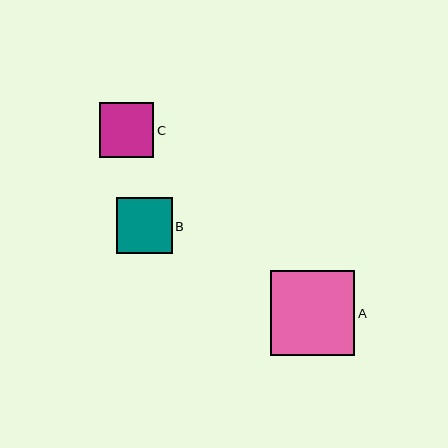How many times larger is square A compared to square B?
Square A is approximately 1.5 times the size of square B.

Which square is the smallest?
Square C is the smallest with a size of approximately 55 pixels.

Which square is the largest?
Square A is the largest with a size of approximately 84 pixels.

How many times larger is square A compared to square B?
Square A is approximately 1.5 times the size of square B.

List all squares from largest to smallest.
From largest to smallest: A, B, C.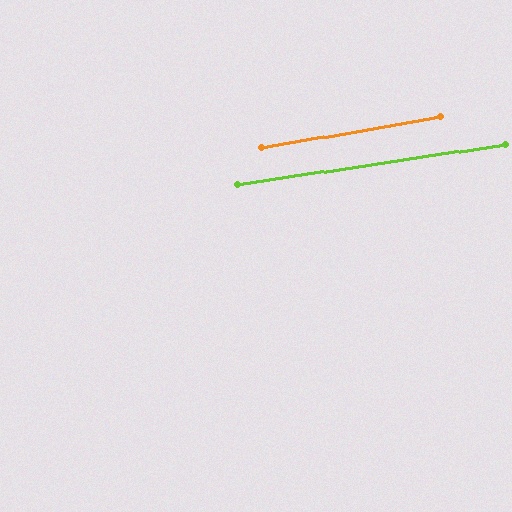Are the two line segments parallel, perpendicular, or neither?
Parallel — their directions differ by only 1.1°.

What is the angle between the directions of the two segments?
Approximately 1 degree.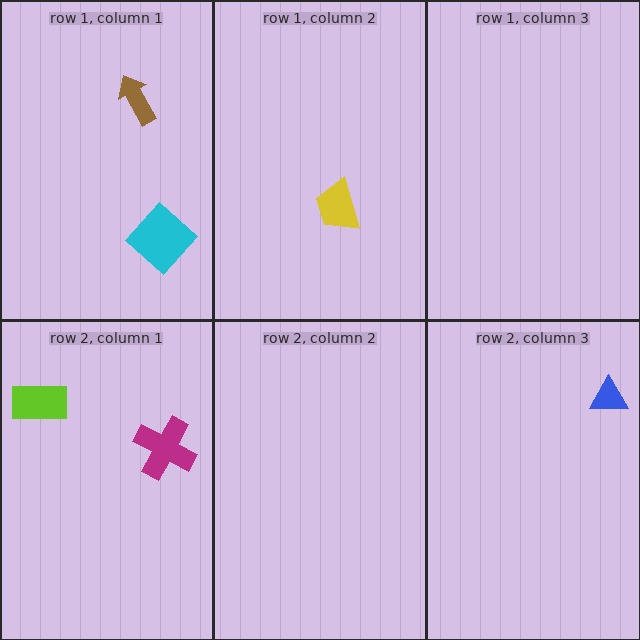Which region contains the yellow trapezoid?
The row 1, column 2 region.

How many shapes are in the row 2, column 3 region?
1.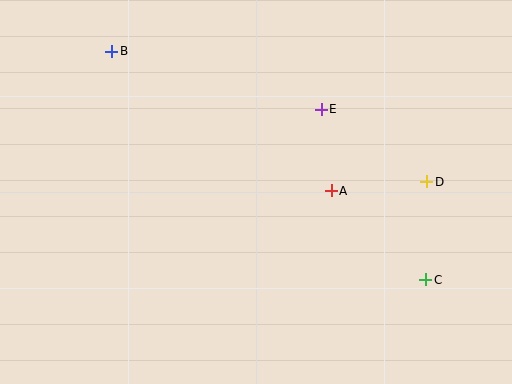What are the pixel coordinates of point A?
Point A is at (331, 191).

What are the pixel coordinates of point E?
Point E is at (321, 109).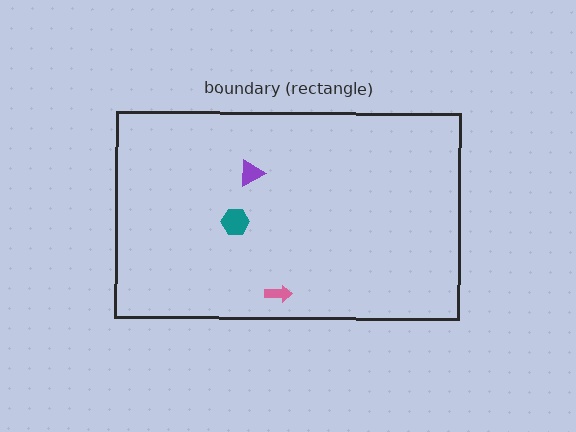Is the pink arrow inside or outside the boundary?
Inside.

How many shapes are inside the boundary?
3 inside, 0 outside.